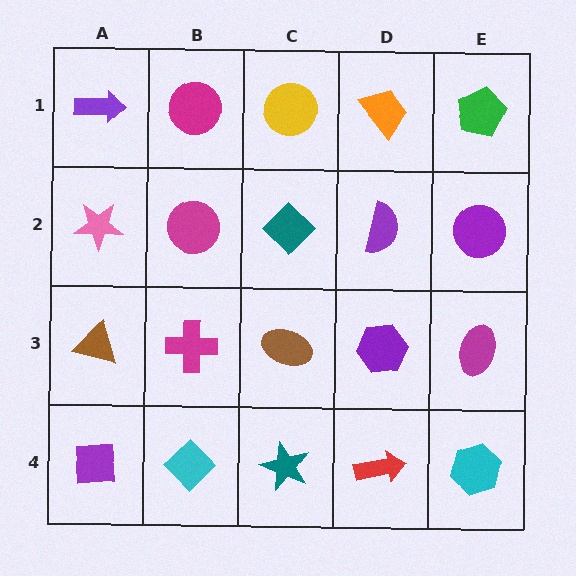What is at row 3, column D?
A purple hexagon.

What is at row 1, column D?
An orange trapezoid.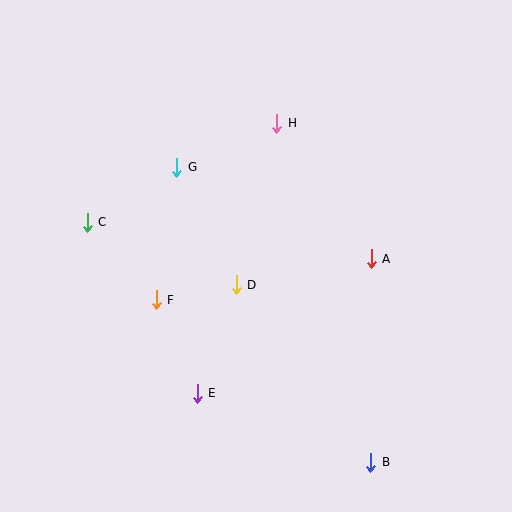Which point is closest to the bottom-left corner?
Point E is closest to the bottom-left corner.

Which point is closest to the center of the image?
Point D at (236, 285) is closest to the center.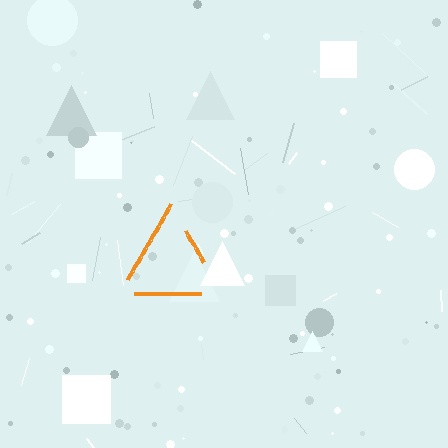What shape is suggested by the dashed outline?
The dashed outline suggests a triangle.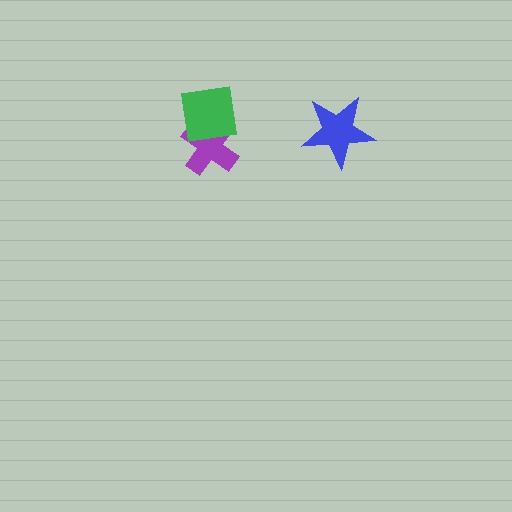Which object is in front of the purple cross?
The green square is in front of the purple cross.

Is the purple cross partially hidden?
Yes, it is partially covered by another shape.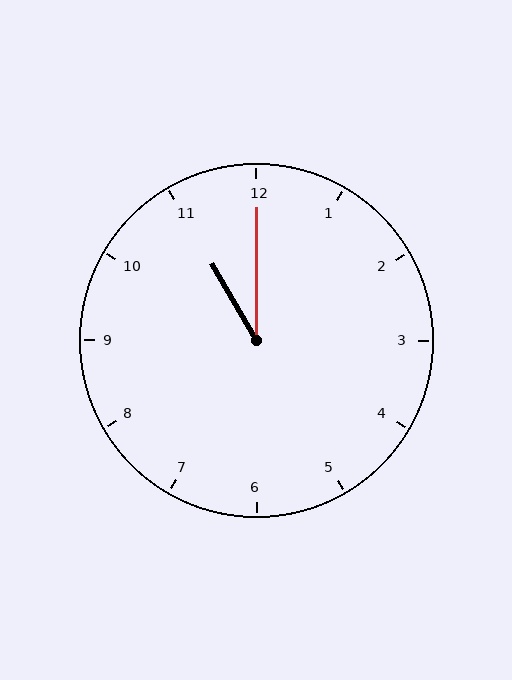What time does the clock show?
11:00.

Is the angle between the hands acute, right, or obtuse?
It is acute.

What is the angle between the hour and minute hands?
Approximately 30 degrees.